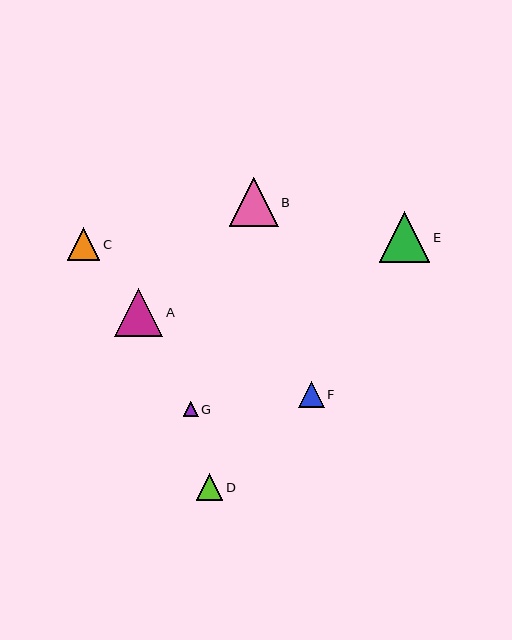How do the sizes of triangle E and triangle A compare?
Triangle E and triangle A are approximately the same size.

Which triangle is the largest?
Triangle E is the largest with a size of approximately 50 pixels.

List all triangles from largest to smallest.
From largest to smallest: E, B, A, C, D, F, G.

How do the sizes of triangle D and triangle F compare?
Triangle D and triangle F are approximately the same size.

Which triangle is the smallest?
Triangle G is the smallest with a size of approximately 15 pixels.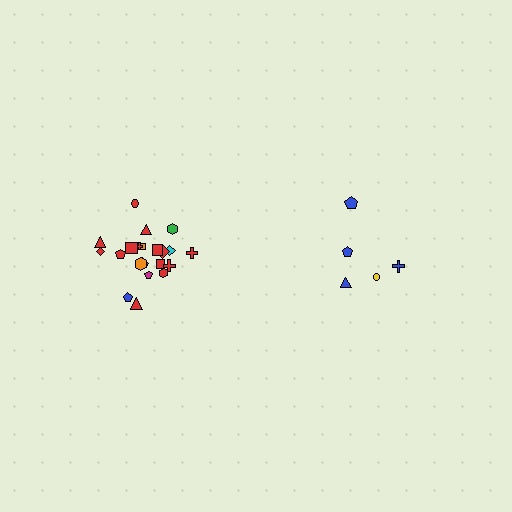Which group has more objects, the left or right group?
The left group.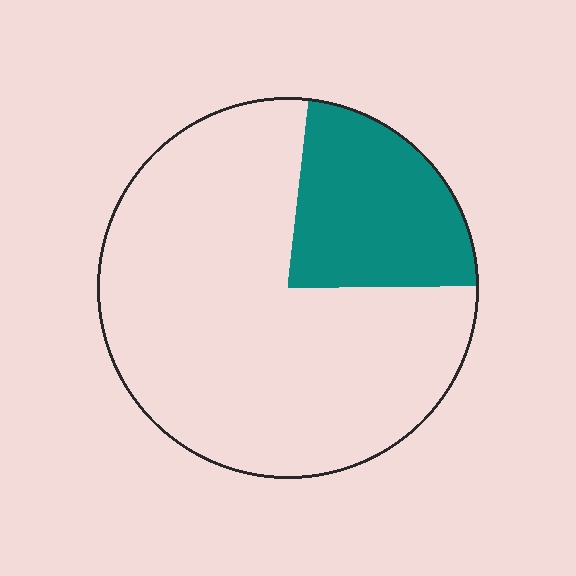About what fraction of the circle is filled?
About one quarter (1/4).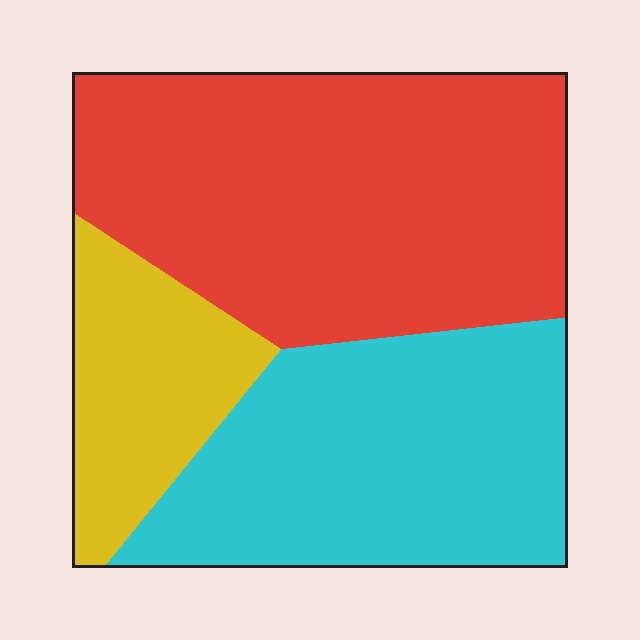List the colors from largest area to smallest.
From largest to smallest: red, cyan, yellow.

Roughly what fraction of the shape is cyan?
Cyan covers roughly 35% of the shape.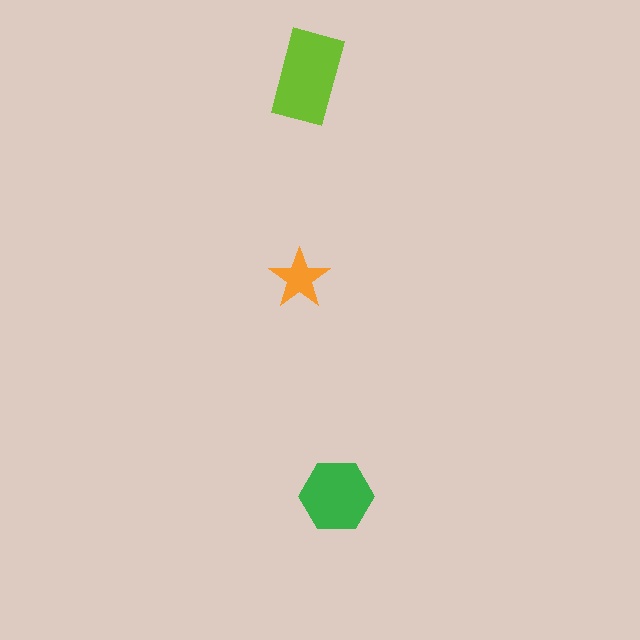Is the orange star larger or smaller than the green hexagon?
Smaller.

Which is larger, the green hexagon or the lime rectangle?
The lime rectangle.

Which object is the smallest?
The orange star.